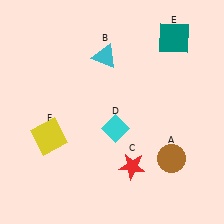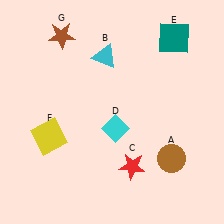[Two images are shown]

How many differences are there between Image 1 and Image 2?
There is 1 difference between the two images.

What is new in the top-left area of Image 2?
A brown star (G) was added in the top-left area of Image 2.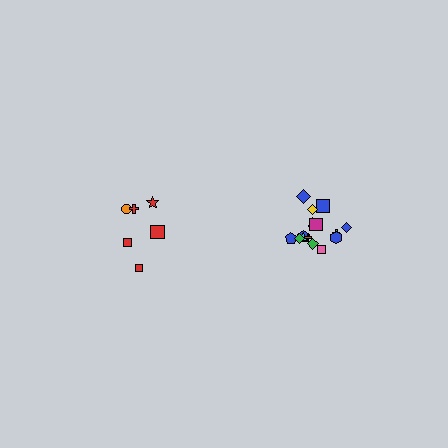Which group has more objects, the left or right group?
The right group.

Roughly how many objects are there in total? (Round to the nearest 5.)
Roughly 20 objects in total.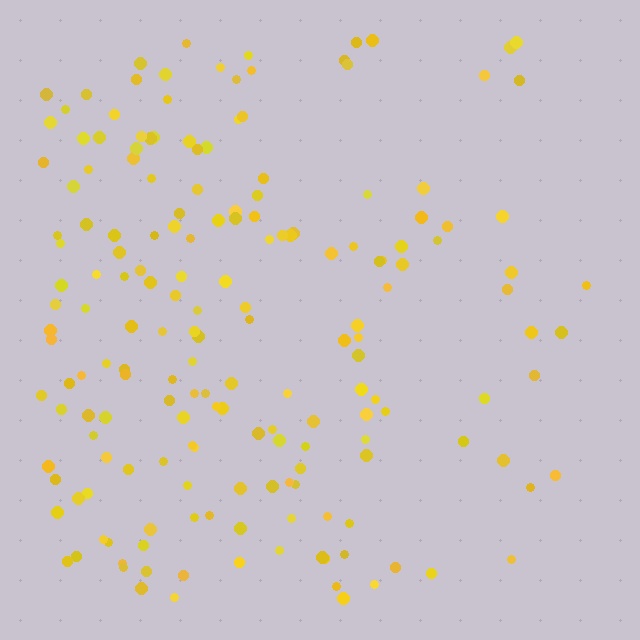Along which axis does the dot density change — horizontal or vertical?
Horizontal.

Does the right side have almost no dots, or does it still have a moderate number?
Still a moderate number, just noticeably fewer than the left.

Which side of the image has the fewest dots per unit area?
The right.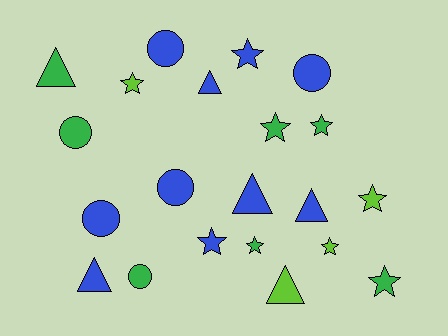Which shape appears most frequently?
Star, with 9 objects.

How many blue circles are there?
There are 4 blue circles.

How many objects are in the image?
There are 21 objects.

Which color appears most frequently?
Blue, with 10 objects.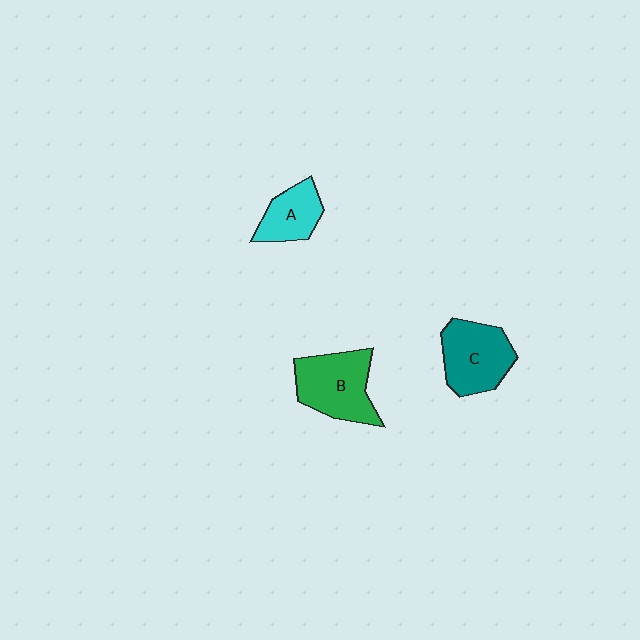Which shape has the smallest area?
Shape A (cyan).